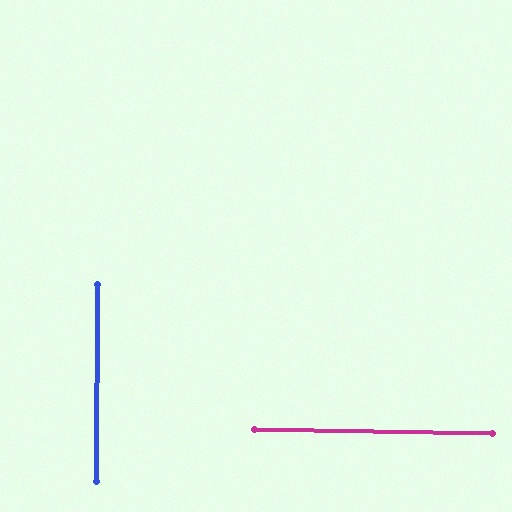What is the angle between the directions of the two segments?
Approximately 89 degrees.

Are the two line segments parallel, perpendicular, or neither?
Perpendicular — they meet at approximately 89°.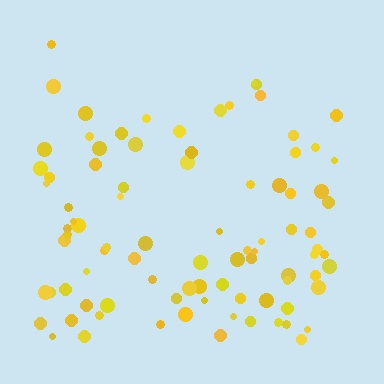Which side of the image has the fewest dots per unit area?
The top.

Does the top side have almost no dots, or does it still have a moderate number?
Still a moderate number, just noticeably fewer than the bottom.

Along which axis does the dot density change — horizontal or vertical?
Vertical.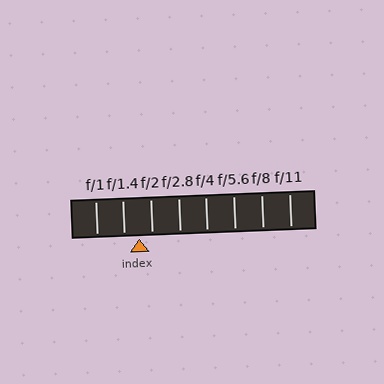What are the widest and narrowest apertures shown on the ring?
The widest aperture shown is f/1 and the narrowest is f/11.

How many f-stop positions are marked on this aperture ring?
There are 8 f-stop positions marked.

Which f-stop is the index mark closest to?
The index mark is closest to f/2.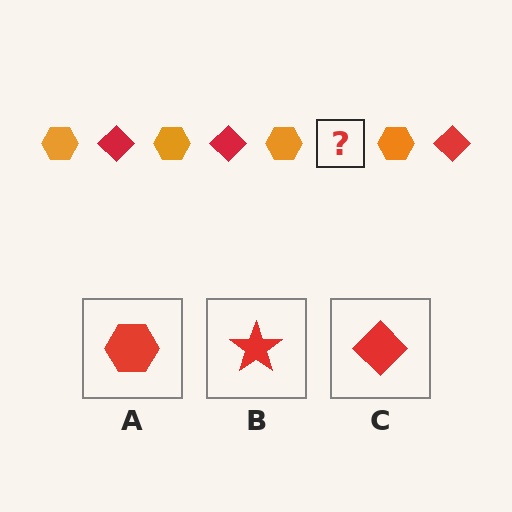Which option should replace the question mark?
Option C.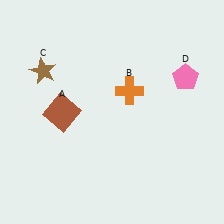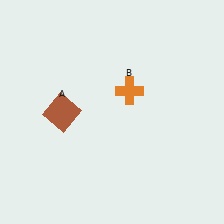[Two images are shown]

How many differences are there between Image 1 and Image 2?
There are 2 differences between the two images.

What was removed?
The pink pentagon (D), the brown star (C) were removed in Image 2.